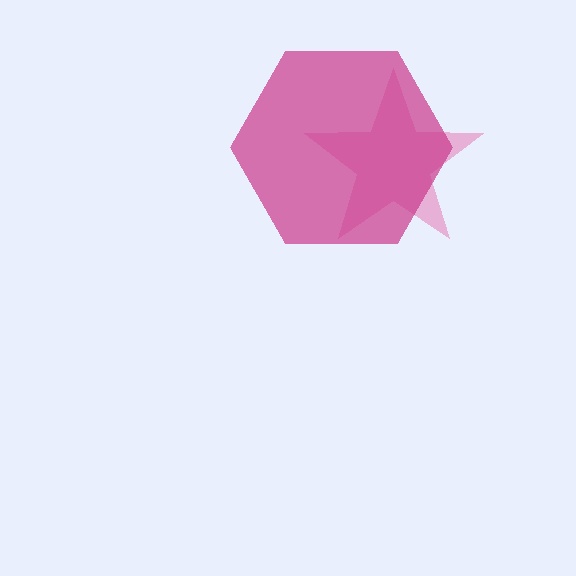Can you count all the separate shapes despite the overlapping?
Yes, there are 2 separate shapes.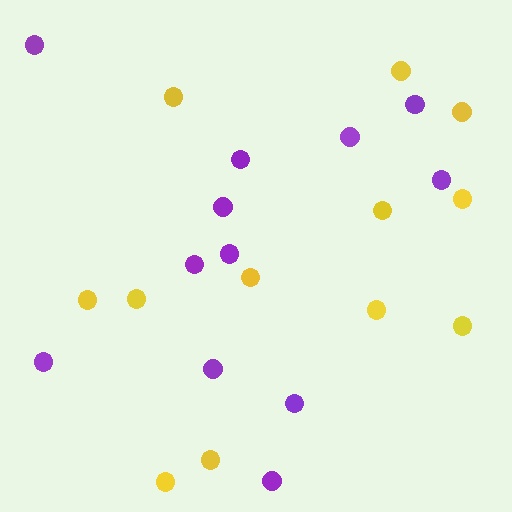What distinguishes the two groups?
There are 2 groups: one group of yellow circles (12) and one group of purple circles (12).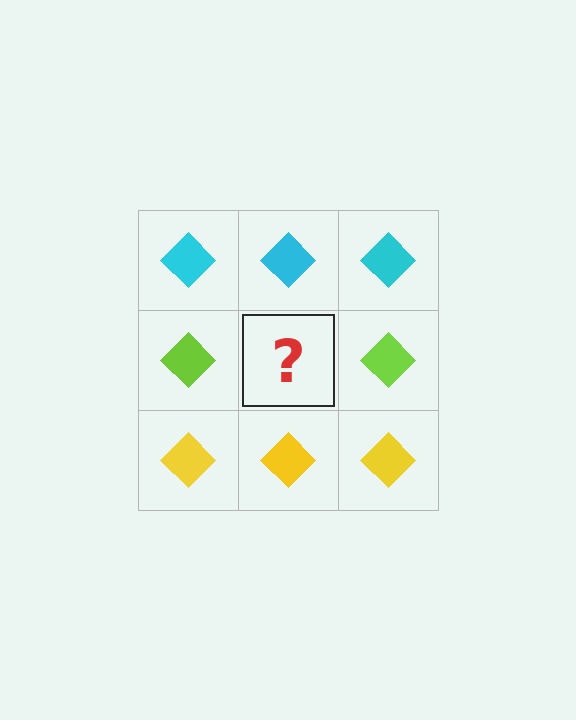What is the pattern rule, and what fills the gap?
The rule is that each row has a consistent color. The gap should be filled with a lime diamond.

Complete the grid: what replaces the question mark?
The question mark should be replaced with a lime diamond.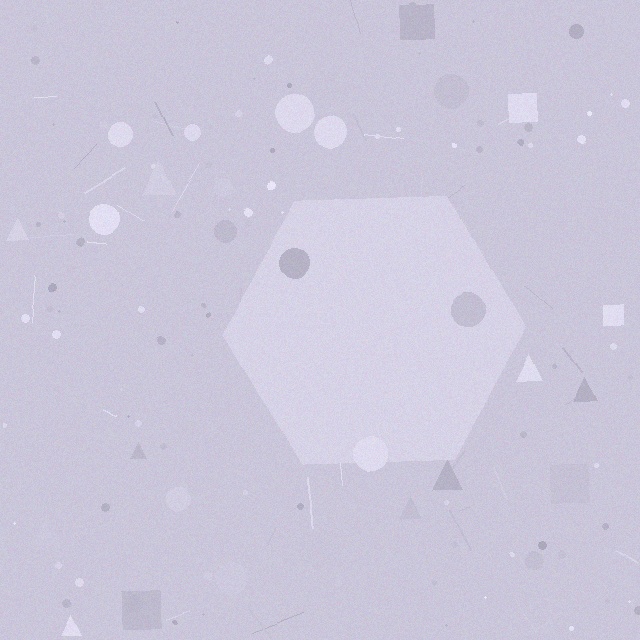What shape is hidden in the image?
A hexagon is hidden in the image.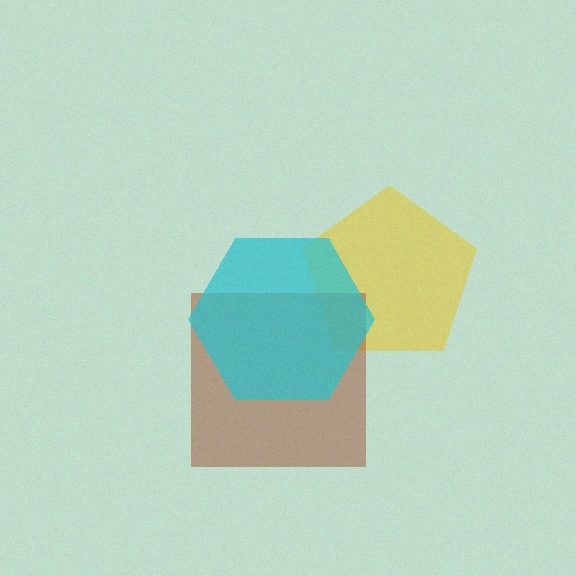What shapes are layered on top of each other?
The layered shapes are: a yellow pentagon, a brown square, a cyan hexagon.